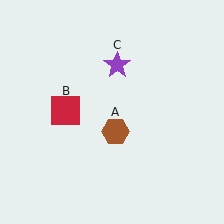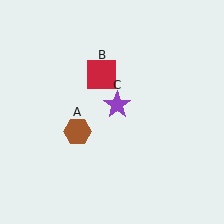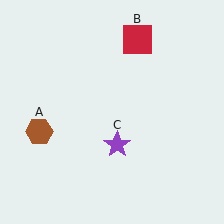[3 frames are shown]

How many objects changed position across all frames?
3 objects changed position: brown hexagon (object A), red square (object B), purple star (object C).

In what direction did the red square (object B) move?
The red square (object B) moved up and to the right.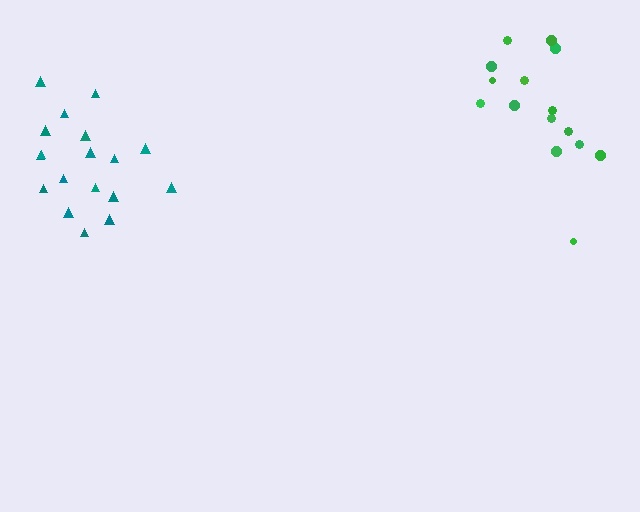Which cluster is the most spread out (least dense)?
Green.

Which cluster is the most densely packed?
Teal.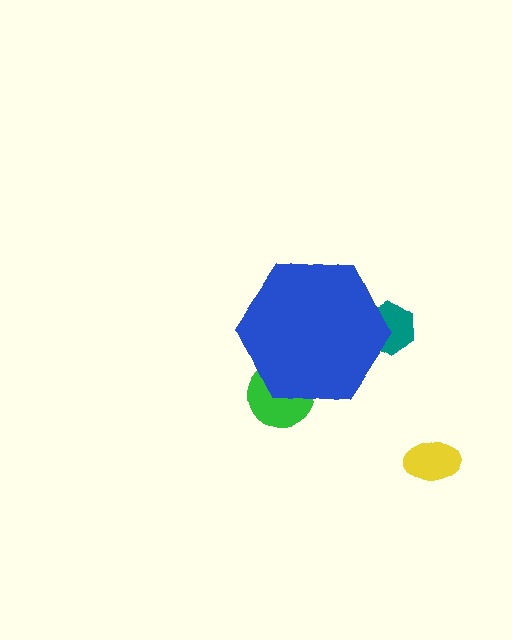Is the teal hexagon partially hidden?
Yes, the teal hexagon is partially hidden behind the blue hexagon.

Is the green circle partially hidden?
Yes, the green circle is partially hidden behind the blue hexagon.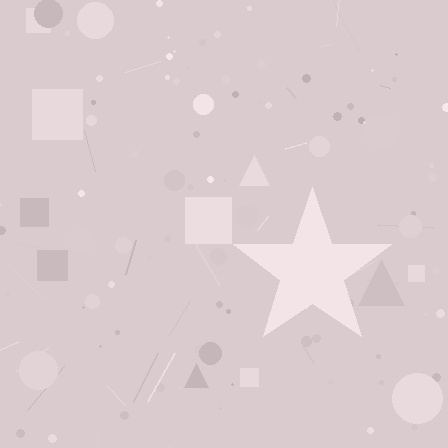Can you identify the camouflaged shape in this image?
The camouflaged shape is a star.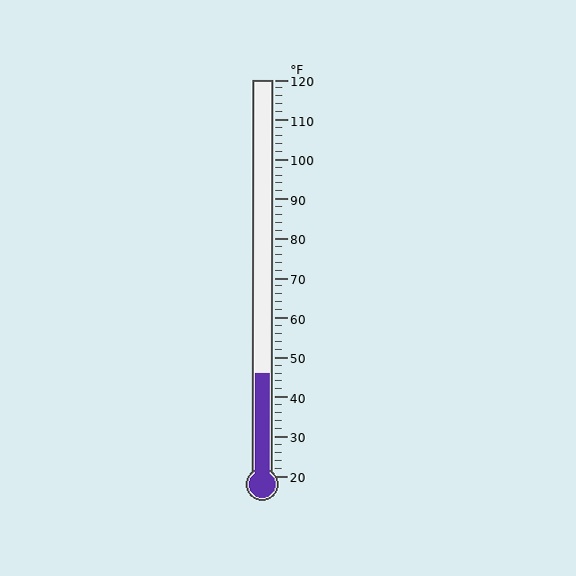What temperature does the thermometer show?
The thermometer shows approximately 46°F.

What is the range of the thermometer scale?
The thermometer scale ranges from 20°F to 120°F.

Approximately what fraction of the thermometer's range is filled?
The thermometer is filled to approximately 25% of its range.